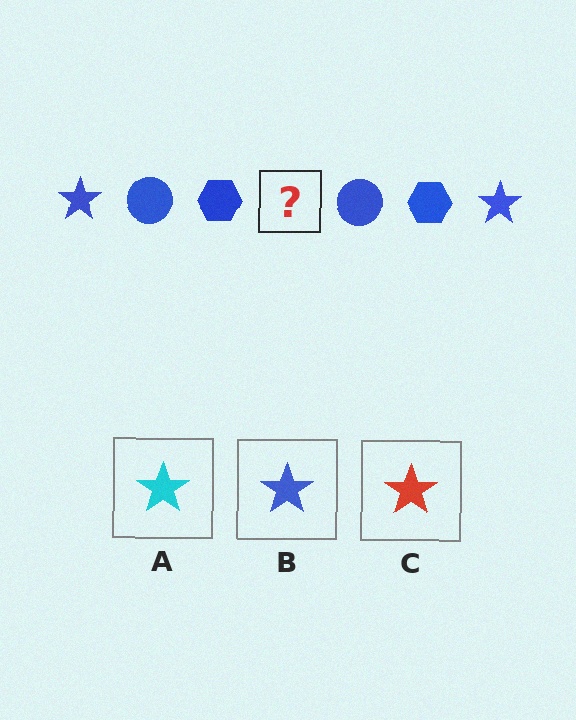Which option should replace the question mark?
Option B.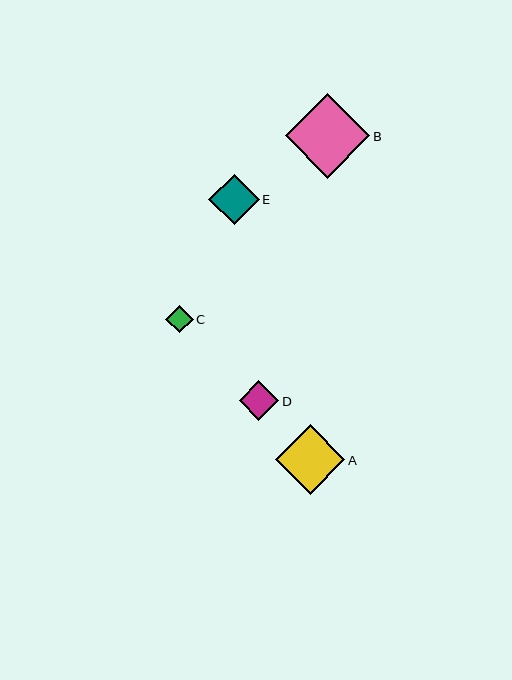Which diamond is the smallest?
Diamond C is the smallest with a size of approximately 27 pixels.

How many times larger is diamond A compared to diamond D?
Diamond A is approximately 1.8 times the size of diamond D.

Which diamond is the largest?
Diamond B is the largest with a size of approximately 85 pixels.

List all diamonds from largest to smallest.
From largest to smallest: B, A, E, D, C.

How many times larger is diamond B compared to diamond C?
Diamond B is approximately 3.1 times the size of diamond C.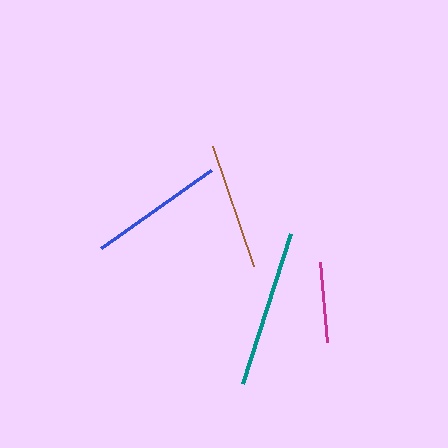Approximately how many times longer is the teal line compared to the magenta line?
The teal line is approximately 2.0 times the length of the magenta line.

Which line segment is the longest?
The teal line is the longest at approximately 158 pixels.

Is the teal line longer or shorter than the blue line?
The teal line is longer than the blue line.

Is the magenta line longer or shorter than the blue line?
The blue line is longer than the magenta line.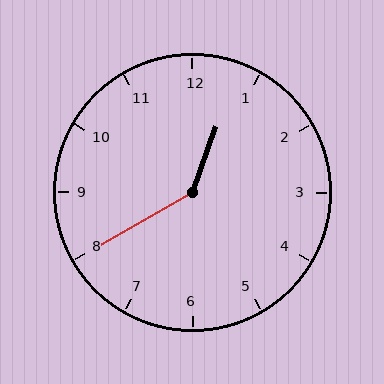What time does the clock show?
12:40.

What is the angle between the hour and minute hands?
Approximately 140 degrees.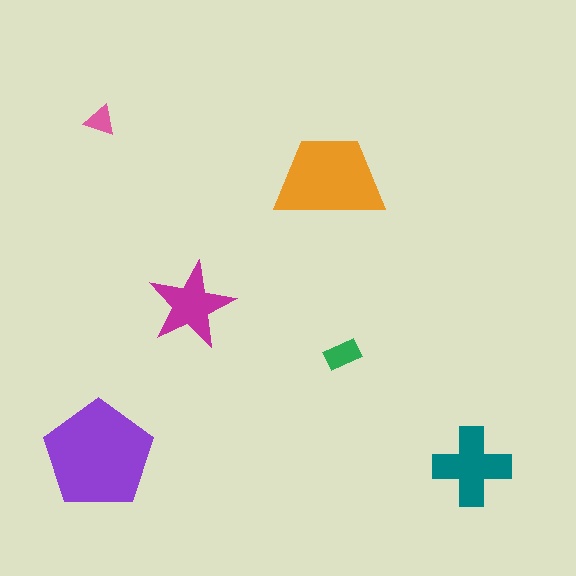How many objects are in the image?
There are 6 objects in the image.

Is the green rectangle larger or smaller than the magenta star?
Smaller.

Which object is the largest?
The purple pentagon.